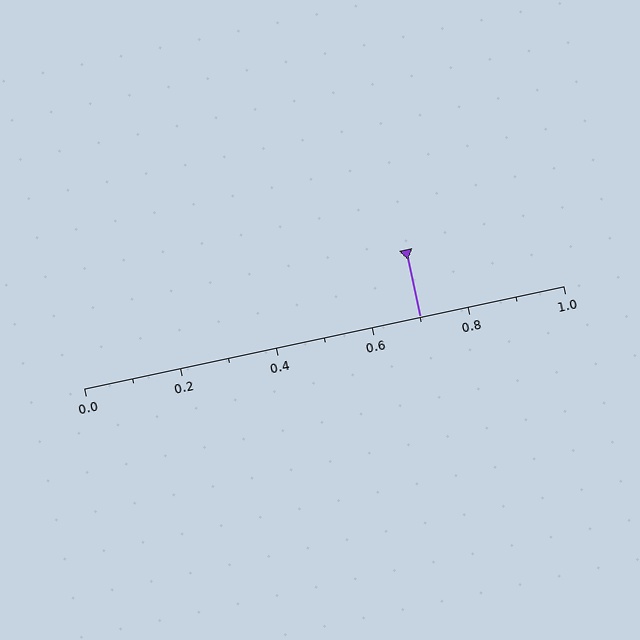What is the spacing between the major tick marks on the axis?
The major ticks are spaced 0.2 apart.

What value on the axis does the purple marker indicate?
The marker indicates approximately 0.7.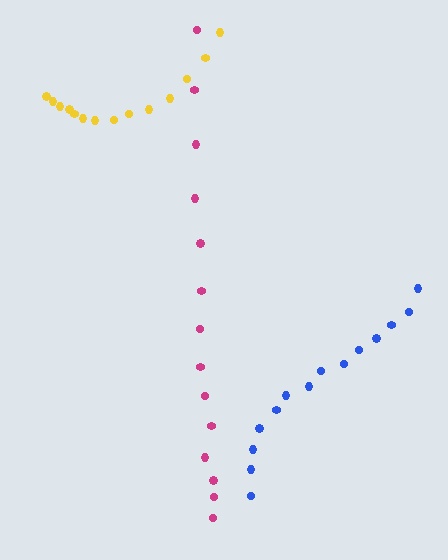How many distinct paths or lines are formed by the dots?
There are 3 distinct paths.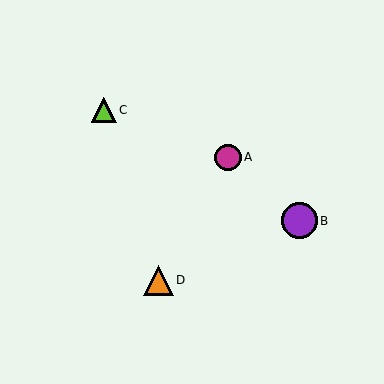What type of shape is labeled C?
Shape C is a lime triangle.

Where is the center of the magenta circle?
The center of the magenta circle is at (228, 157).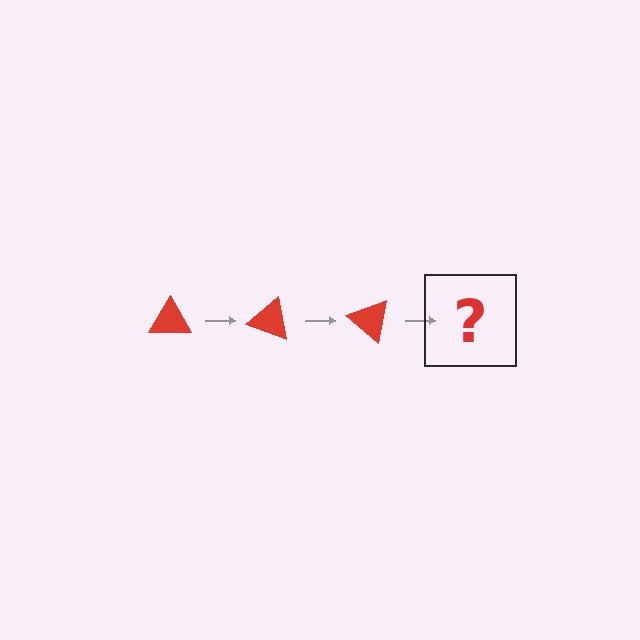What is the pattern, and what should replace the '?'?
The pattern is that the triangle rotates 20 degrees each step. The '?' should be a red triangle rotated 60 degrees.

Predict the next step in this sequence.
The next step is a red triangle rotated 60 degrees.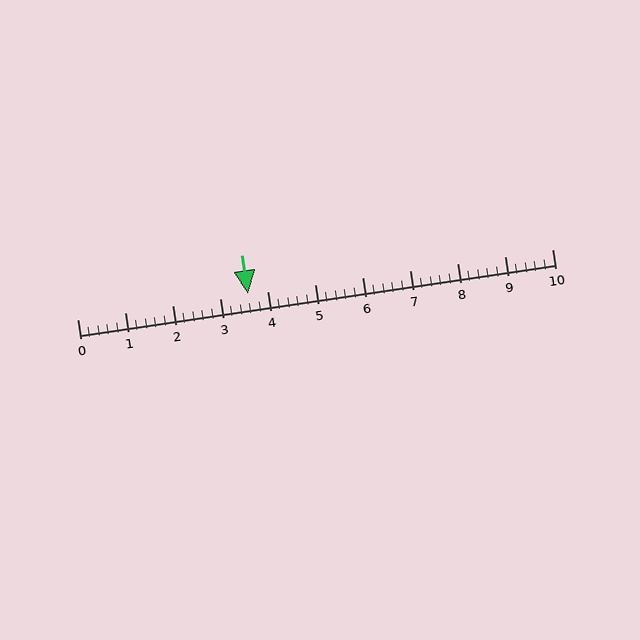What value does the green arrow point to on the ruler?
The green arrow points to approximately 3.6.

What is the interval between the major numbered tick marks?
The major tick marks are spaced 1 units apart.